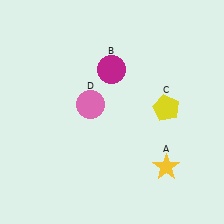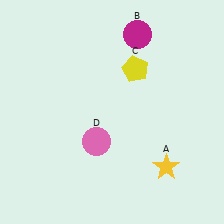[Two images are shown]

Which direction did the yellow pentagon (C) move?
The yellow pentagon (C) moved up.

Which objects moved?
The objects that moved are: the magenta circle (B), the yellow pentagon (C), the pink circle (D).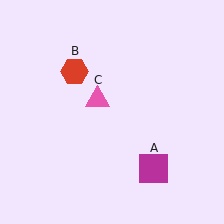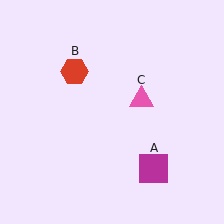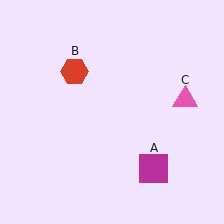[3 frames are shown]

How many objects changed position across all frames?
1 object changed position: pink triangle (object C).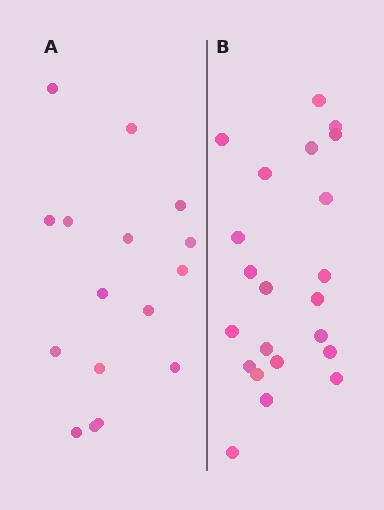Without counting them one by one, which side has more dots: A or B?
Region B (the right region) has more dots.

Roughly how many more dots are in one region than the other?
Region B has about 6 more dots than region A.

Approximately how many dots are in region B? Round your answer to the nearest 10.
About 20 dots. (The exact count is 22, which rounds to 20.)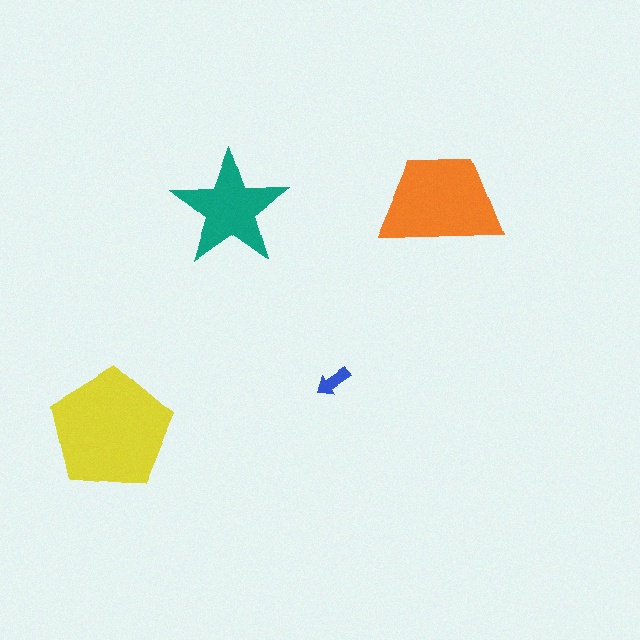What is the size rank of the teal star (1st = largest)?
3rd.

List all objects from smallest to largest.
The blue arrow, the teal star, the orange trapezoid, the yellow pentagon.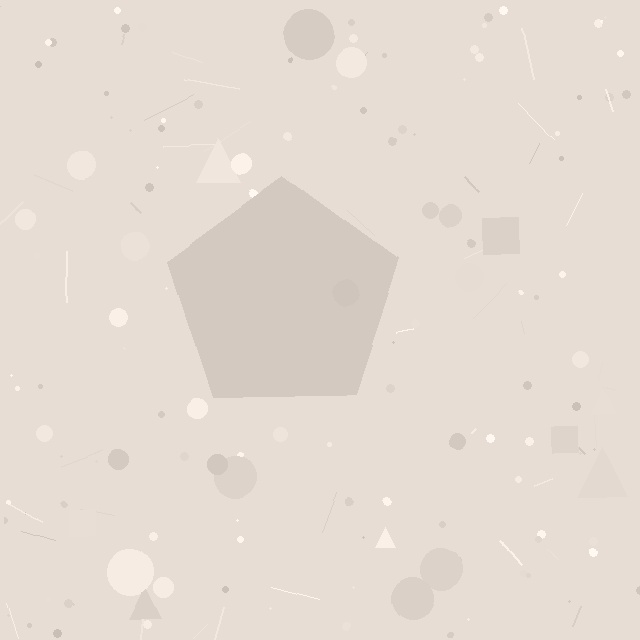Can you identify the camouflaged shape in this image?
The camouflaged shape is a pentagon.